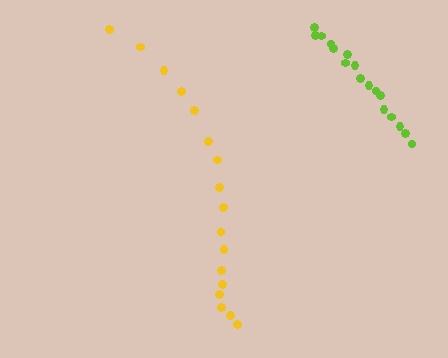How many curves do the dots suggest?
There are 2 distinct paths.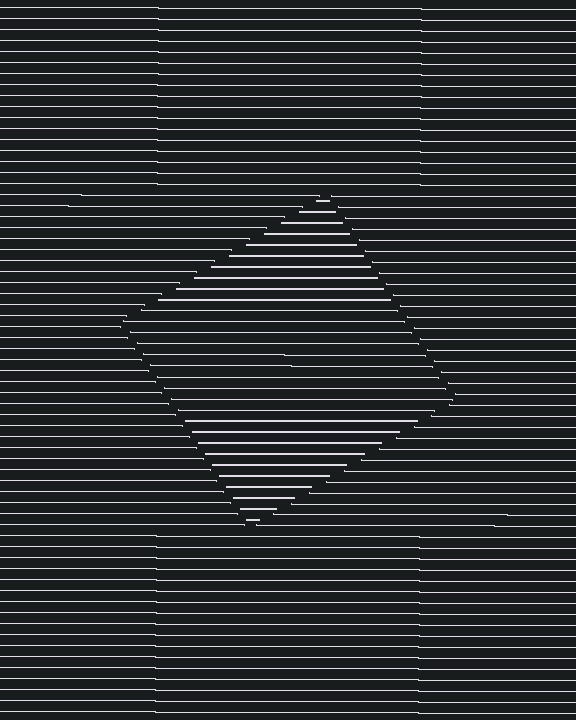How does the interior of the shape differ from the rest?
The interior of the shape contains the same grating, shifted by half a period — the contour is defined by the phase discontinuity where line-ends from the inner and outer gratings abut.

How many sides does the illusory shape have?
4 sides — the line-ends trace a square.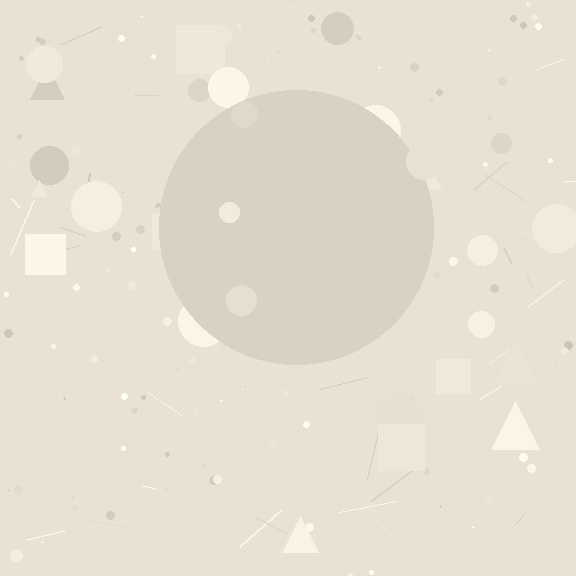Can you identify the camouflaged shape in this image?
The camouflaged shape is a circle.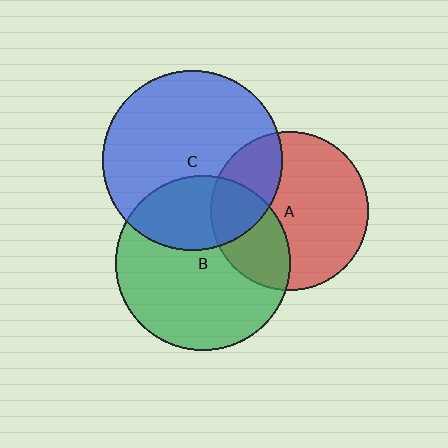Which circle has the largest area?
Circle C (blue).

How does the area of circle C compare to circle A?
Approximately 1.3 times.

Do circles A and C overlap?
Yes.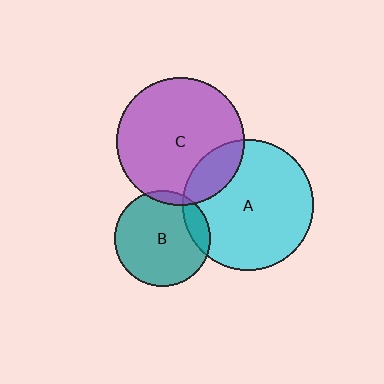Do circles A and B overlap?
Yes.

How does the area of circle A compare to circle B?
Approximately 1.9 times.